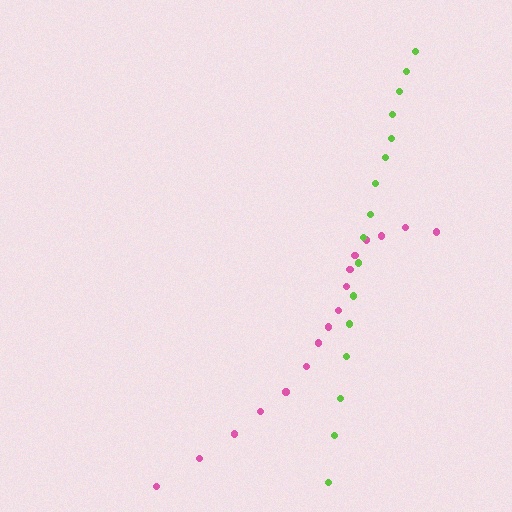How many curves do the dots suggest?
There are 2 distinct paths.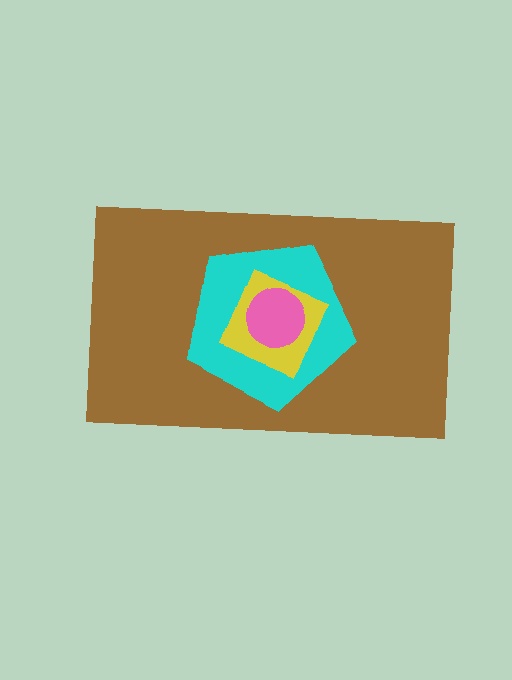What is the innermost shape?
The pink circle.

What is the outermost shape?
The brown rectangle.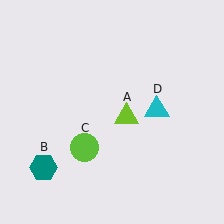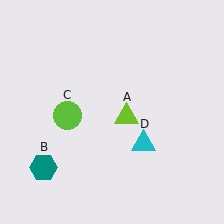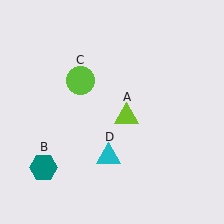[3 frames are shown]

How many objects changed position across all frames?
2 objects changed position: lime circle (object C), cyan triangle (object D).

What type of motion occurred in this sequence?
The lime circle (object C), cyan triangle (object D) rotated clockwise around the center of the scene.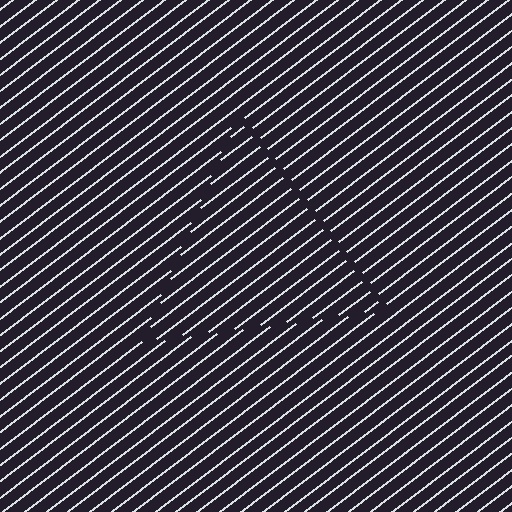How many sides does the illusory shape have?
3 sides — the line-ends trace a triangle.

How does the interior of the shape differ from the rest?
The interior of the shape contains the same grating, shifted by half a period — the contour is defined by the phase discontinuity where line-ends from the inner and outer gratings abut.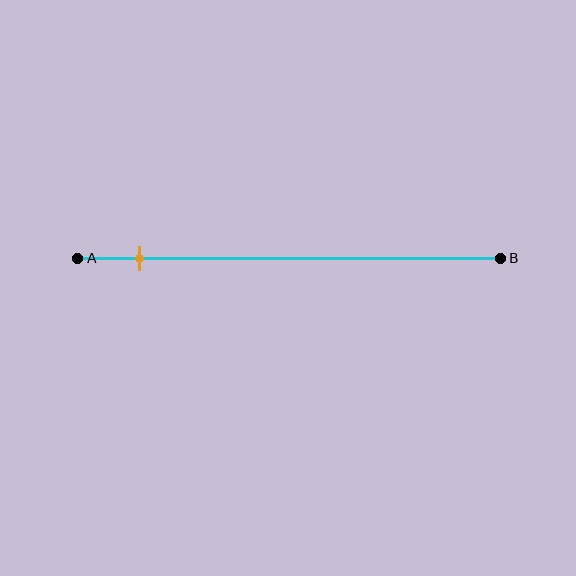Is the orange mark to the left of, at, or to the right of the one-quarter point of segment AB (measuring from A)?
The orange mark is to the left of the one-quarter point of segment AB.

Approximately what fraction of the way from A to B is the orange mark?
The orange mark is approximately 15% of the way from A to B.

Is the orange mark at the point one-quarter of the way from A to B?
No, the mark is at about 15% from A, not at the 25% one-quarter point.